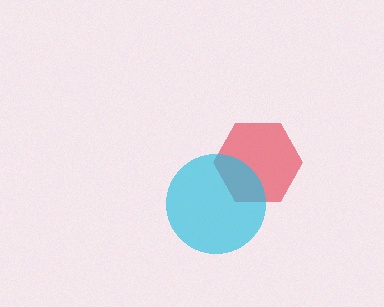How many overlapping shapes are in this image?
There are 2 overlapping shapes in the image.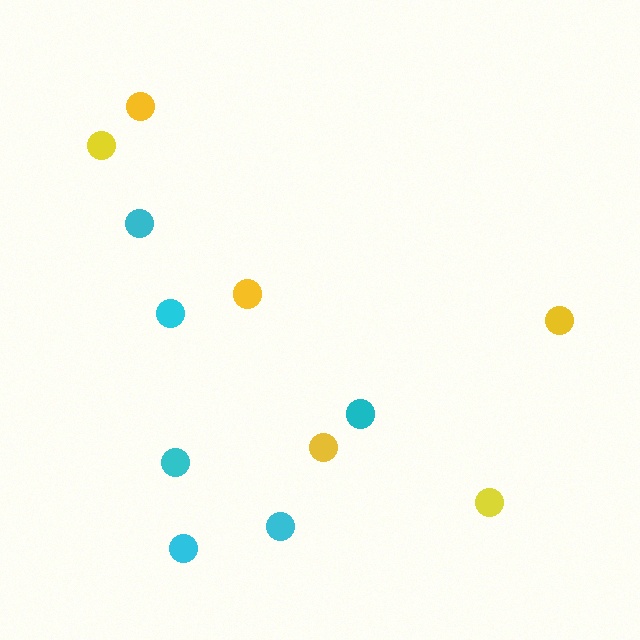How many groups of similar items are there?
There are 2 groups: one group of cyan circles (6) and one group of yellow circles (6).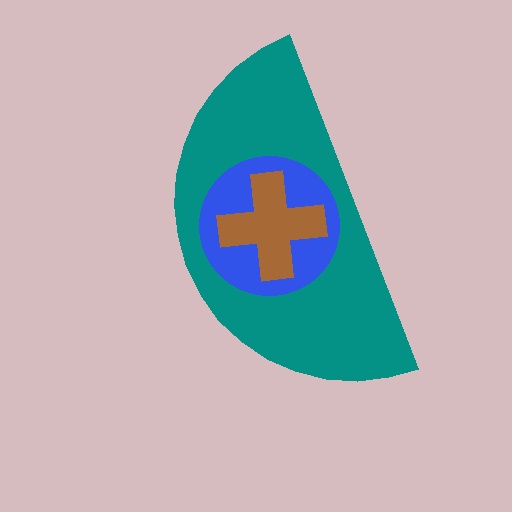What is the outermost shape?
The teal semicircle.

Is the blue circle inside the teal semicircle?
Yes.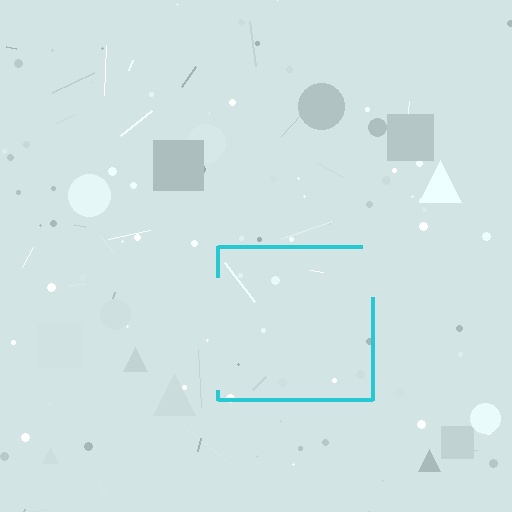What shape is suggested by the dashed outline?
The dashed outline suggests a square.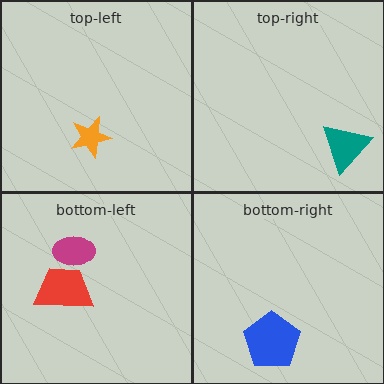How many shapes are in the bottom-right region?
1.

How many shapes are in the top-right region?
1.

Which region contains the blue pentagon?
The bottom-right region.